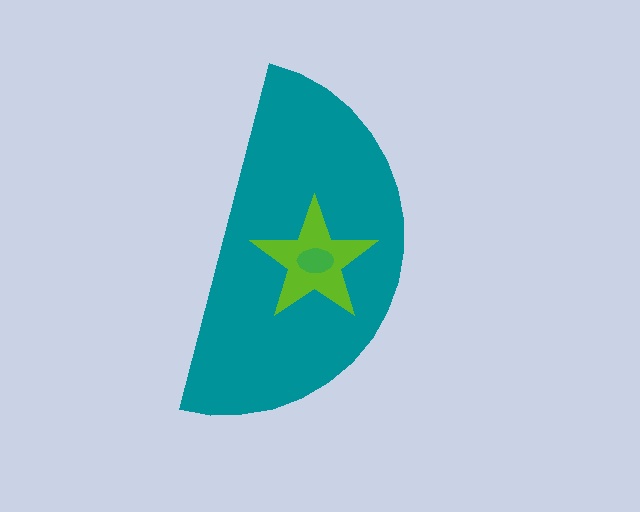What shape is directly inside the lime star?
The green ellipse.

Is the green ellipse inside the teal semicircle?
Yes.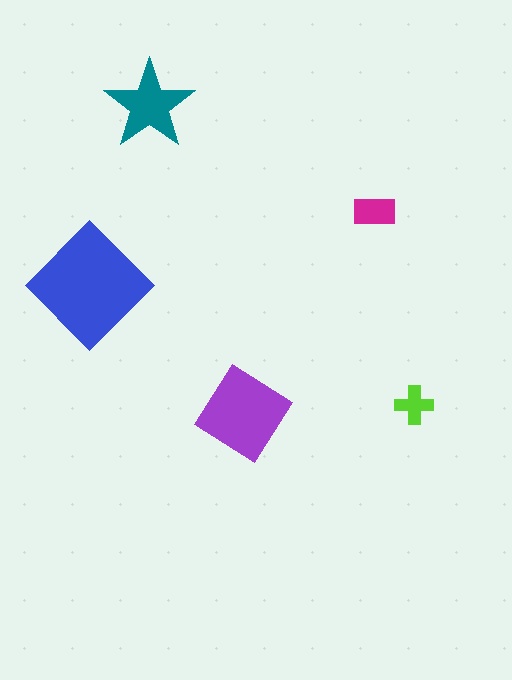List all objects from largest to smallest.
The blue diamond, the purple diamond, the teal star, the magenta rectangle, the lime cross.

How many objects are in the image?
There are 5 objects in the image.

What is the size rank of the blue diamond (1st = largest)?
1st.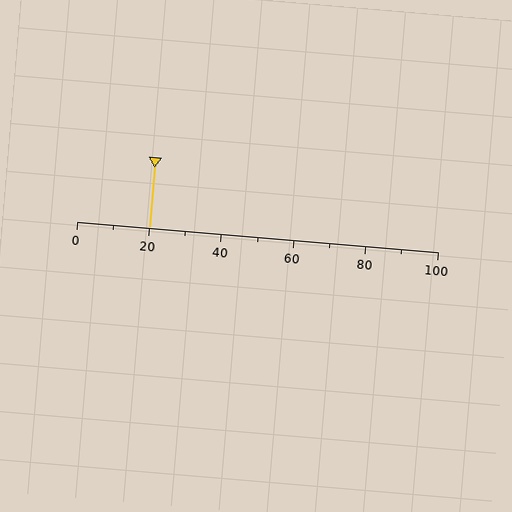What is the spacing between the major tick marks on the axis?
The major ticks are spaced 20 apart.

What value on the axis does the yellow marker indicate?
The marker indicates approximately 20.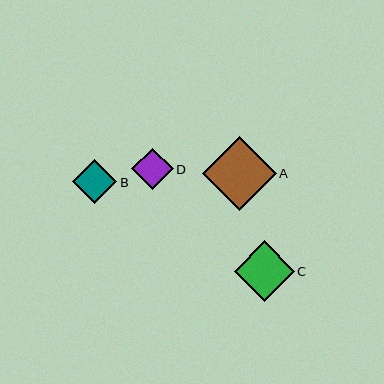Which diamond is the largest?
Diamond A is the largest with a size of approximately 74 pixels.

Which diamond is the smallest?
Diamond D is the smallest with a size of approximately 42 pixels.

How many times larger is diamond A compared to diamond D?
Diamond A is approximately 1.8 times the size of diamond D.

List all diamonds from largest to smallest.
From largest to smallest: A, C, B, D.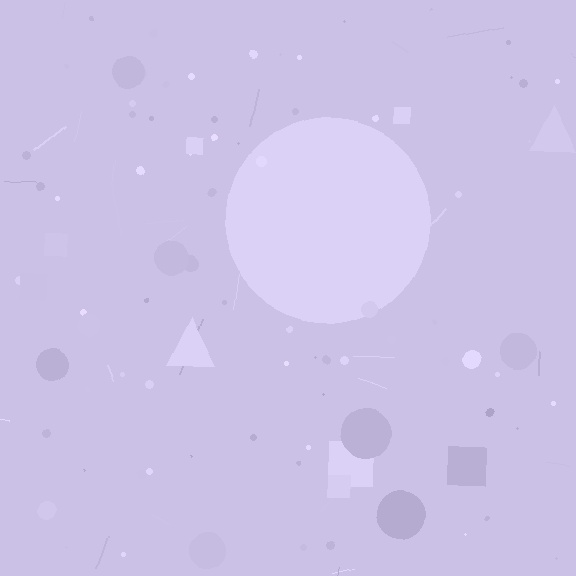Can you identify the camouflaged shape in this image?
The camouflaged shape is a circle.